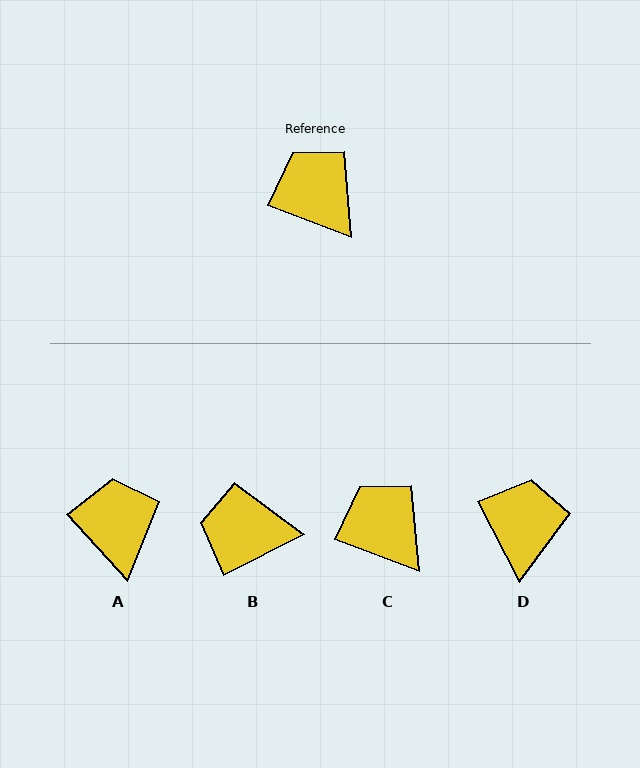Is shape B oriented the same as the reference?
No, it is off by about 48 degrees.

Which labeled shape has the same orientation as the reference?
C.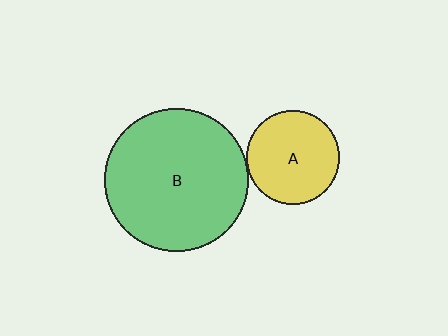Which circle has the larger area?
Circle B (green).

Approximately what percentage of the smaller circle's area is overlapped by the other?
Approximately 5%.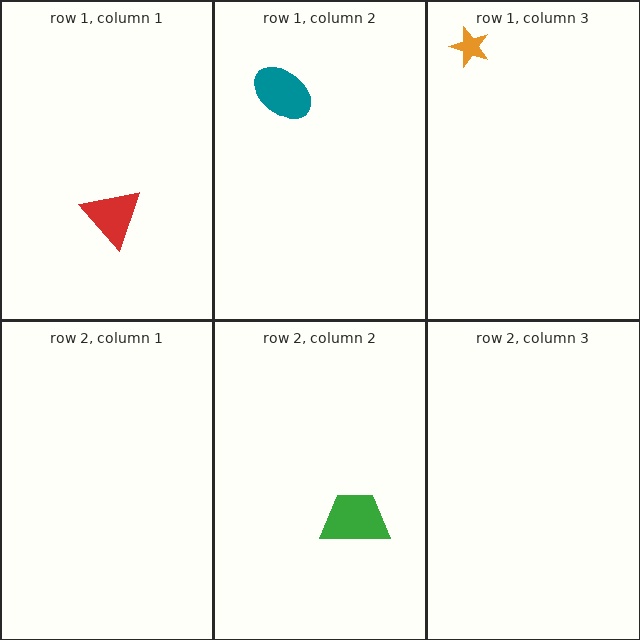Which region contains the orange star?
The row 1, column 3 region.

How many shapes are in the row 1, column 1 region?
1.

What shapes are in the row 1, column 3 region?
The orange star.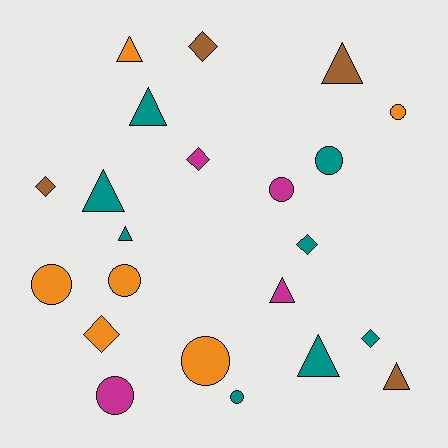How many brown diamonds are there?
There are 2 brown diamonds.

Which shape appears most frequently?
Circle, with 8 objects.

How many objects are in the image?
There are 22 objects.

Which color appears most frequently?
Teal, with 8 objects.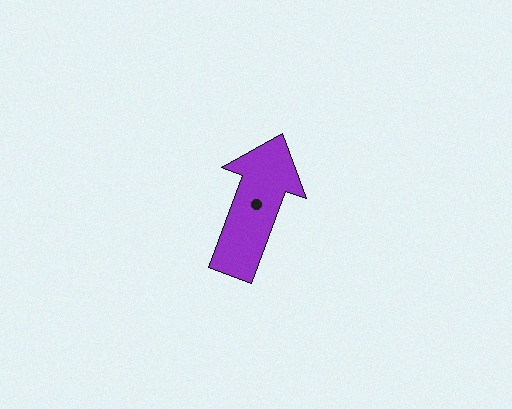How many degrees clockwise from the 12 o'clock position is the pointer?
Approximately 20 degrees.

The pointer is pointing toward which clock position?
Roughly 1 o'clock.